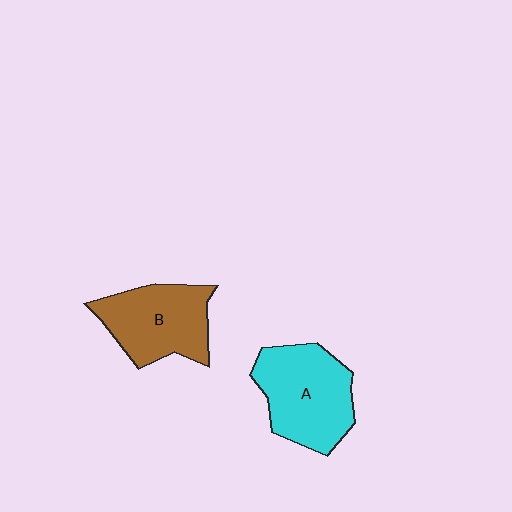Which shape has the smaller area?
Shape B (brown).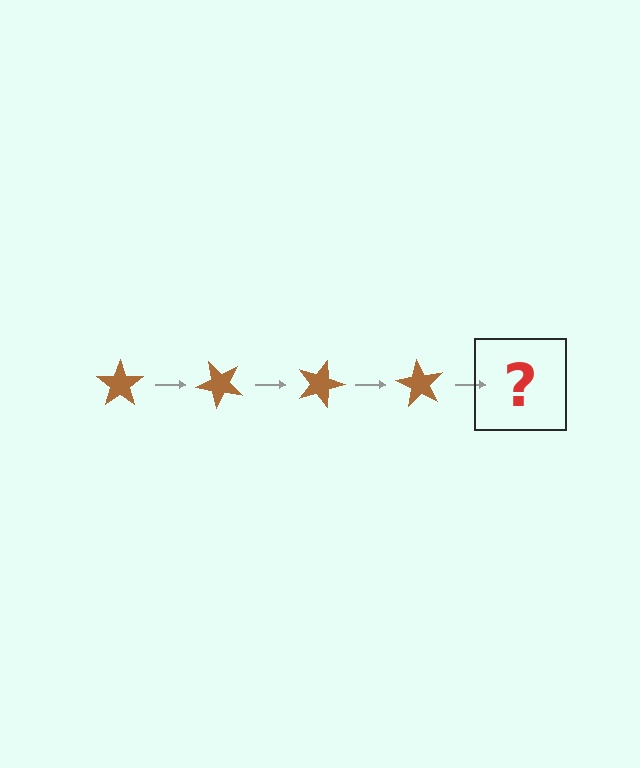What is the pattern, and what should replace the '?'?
The pattern is that the star rotates 45 degrees each step. The '?' should be a brown star rotated 180 degrees.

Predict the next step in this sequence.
The next step is a brown star rotated 180 degrees.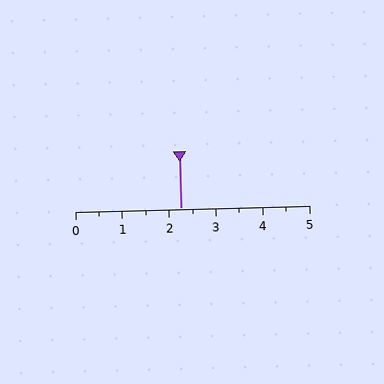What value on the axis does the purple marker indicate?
The marker indicates approximately 2.2.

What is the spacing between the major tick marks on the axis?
The major ticks are spaced 1 apart.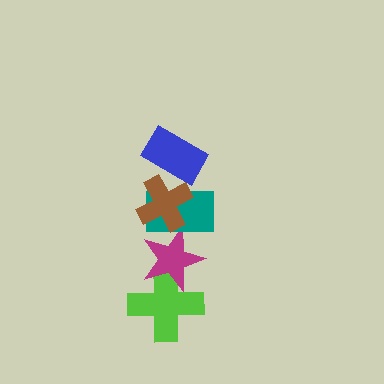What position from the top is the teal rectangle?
The teal rectangle is 3rd from the top.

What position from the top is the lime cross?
The lime cross is 5th from the top.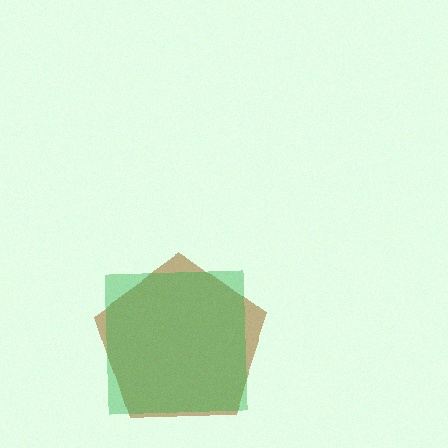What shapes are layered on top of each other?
The layered shapes are: a brown pentagon, a green square.